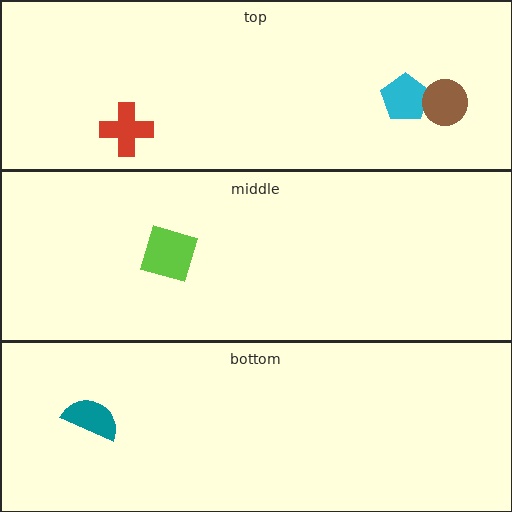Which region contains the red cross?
The top region.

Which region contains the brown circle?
The top region.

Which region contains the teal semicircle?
The bottom region.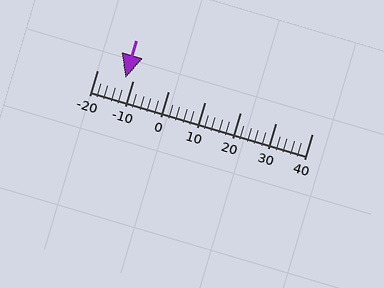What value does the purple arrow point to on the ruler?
The purple arrow points to approximately -12.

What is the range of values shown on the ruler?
The ruler shows values from -20 to 40.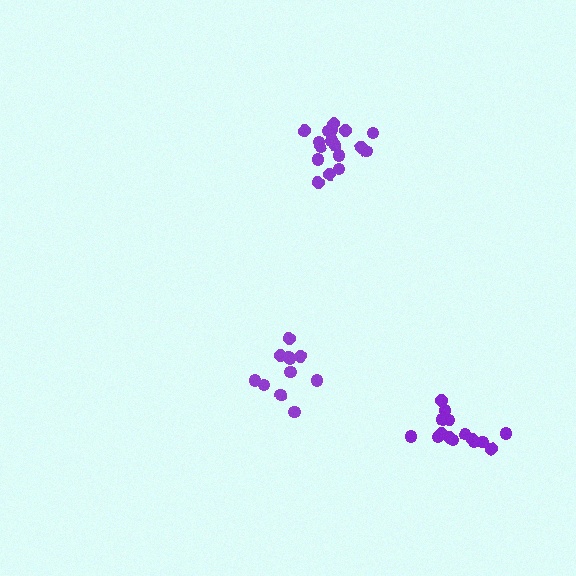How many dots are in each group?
Group 1: 11 dots, Group 2: 17 dots, Group 3: 15 dots (43 total).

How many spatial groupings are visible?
There are 3 spatial groupings.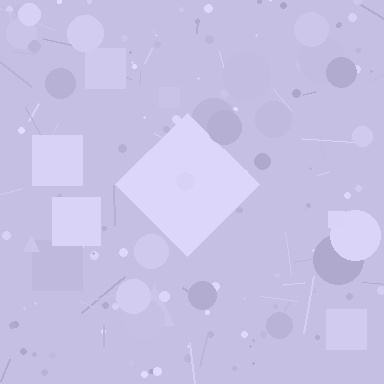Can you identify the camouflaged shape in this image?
The camouflaged shape is a diamond.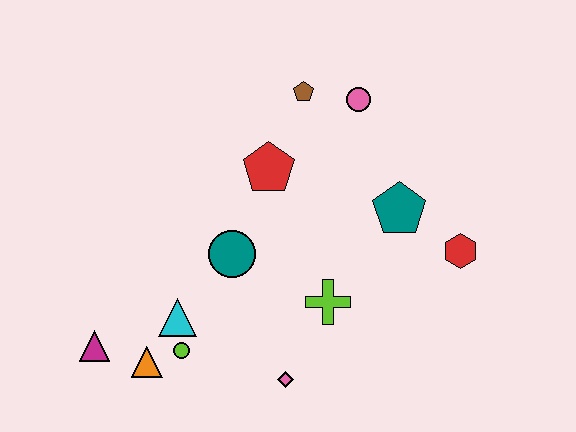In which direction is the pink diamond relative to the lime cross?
The pink diamond is below the lime cross.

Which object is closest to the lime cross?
The pink diamond is closest to the lime cross.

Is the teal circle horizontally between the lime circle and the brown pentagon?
Yes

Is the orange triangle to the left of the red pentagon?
Yes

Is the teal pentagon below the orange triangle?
No